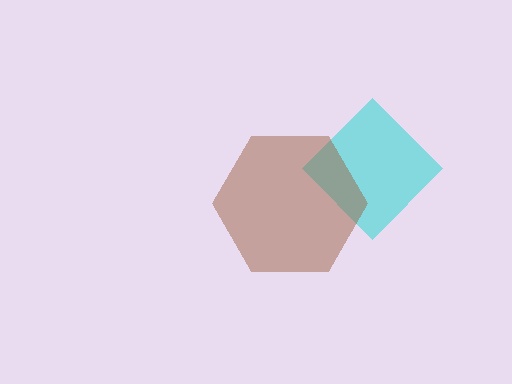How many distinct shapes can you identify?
There are 2 distinct shapes: a cyan diamond, a brown hexagon.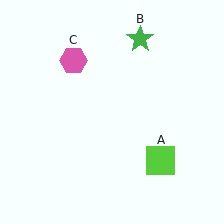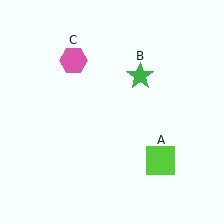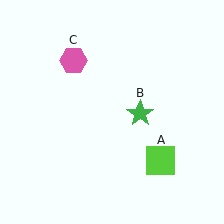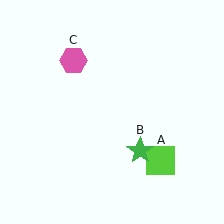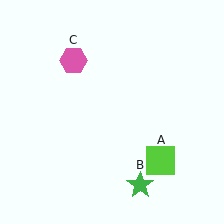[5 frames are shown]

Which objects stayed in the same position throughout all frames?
Lime square (object A) and pink hexagon (object C) remained stationary.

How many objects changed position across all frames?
1 object changed position: green star (object B).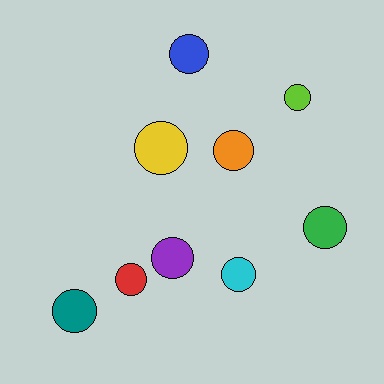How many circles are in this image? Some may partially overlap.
There are 9 circles.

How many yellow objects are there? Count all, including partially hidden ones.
There is 1 yellow object.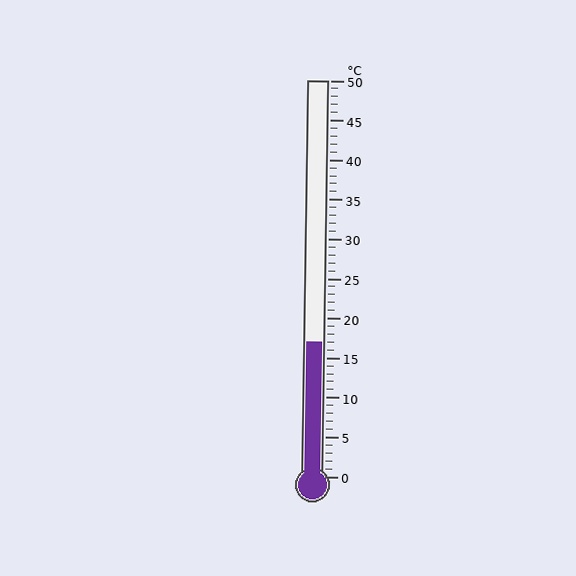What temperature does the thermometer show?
The thermometer shows approximately 17°C.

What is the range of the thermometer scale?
The thermometer scale ranges from 0°C to 50°C.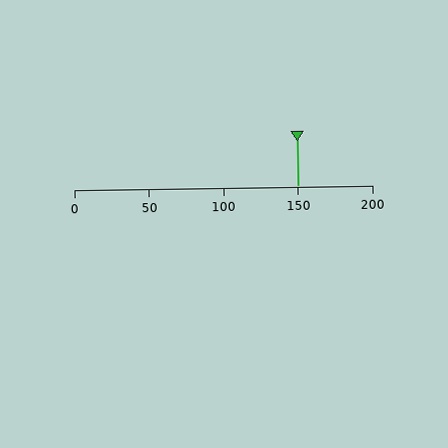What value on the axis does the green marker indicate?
The marker indicates approximately 150.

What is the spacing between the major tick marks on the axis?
The major ticks are spaced 50 apart.